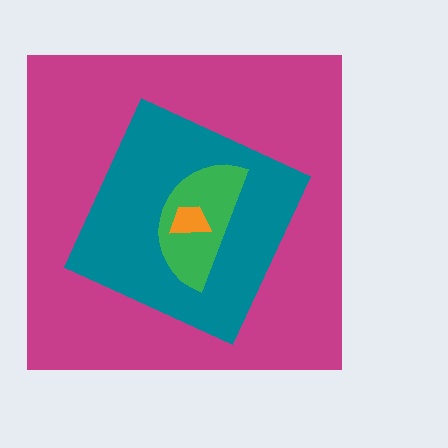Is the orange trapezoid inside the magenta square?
Yes.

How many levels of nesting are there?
4.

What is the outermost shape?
The magenta square.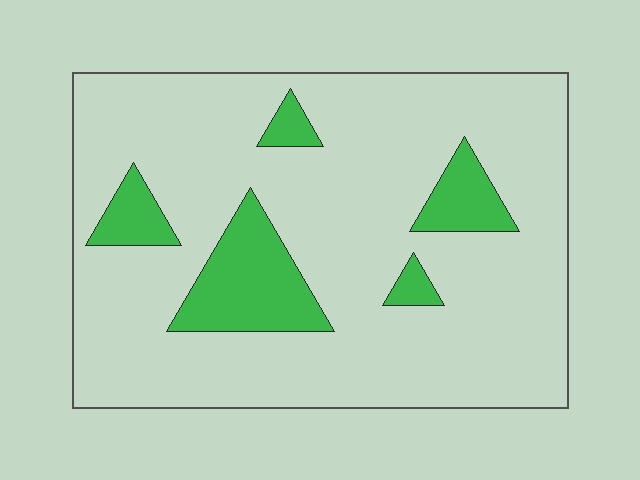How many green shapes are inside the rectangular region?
5.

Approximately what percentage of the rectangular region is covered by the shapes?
Approximately 15%.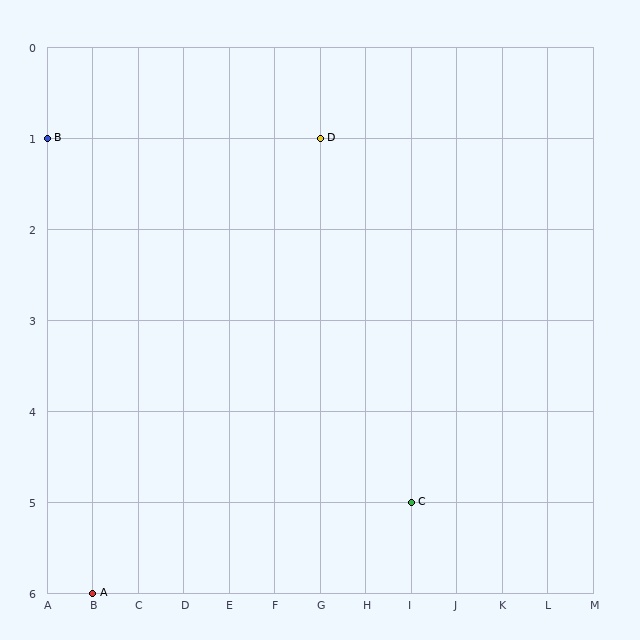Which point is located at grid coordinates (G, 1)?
Point D is at (G, 1).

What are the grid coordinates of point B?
Point B is at grid coordinates (A, 1).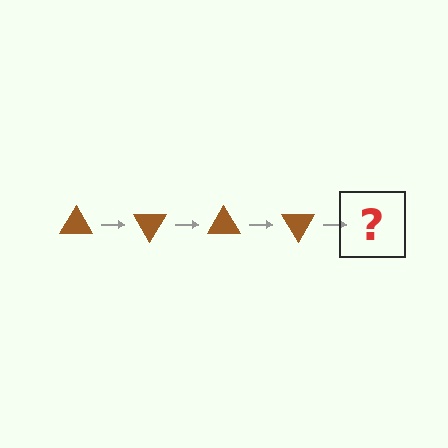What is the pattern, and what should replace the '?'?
The pattern is that the triangle rotates 60 degrees each step. The '?' should be a brown triangle rotated 240 degrees.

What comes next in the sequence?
The next element should be a brown triangle rotated 240 degrees.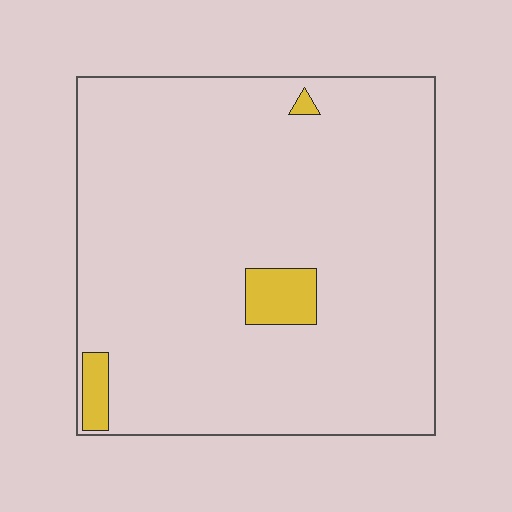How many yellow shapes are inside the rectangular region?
3.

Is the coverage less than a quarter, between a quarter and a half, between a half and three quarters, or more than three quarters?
Less than a quarter.